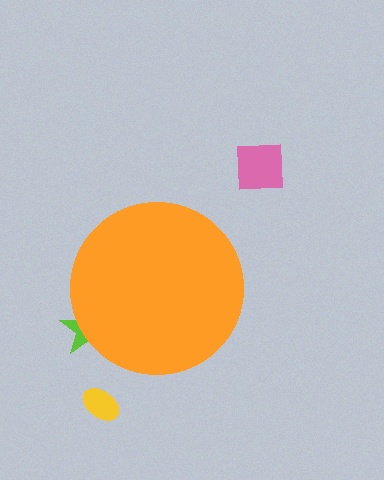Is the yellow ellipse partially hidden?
No, the yellow ellipse is fully visible.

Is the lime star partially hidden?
Yes, the lime star is partially hidden behind the orange circle.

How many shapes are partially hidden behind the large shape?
1 shape is partially hidden.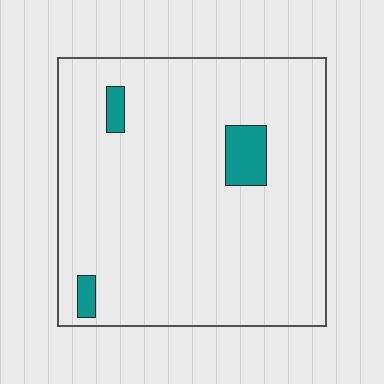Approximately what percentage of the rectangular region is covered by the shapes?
Approximately 5%.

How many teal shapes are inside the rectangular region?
3.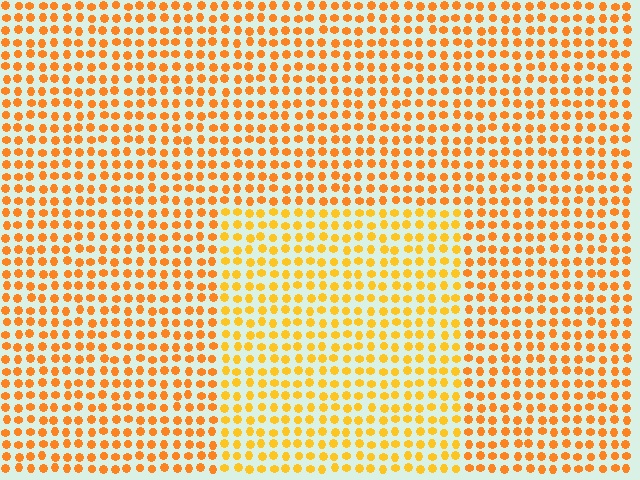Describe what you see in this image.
The image is filled with small orange elements in a uniform arrangement. A rectangle-shaped region is visible where the elements are tinted to a slightly different hue, forming a subtle color boundary.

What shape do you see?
I see a rectangle.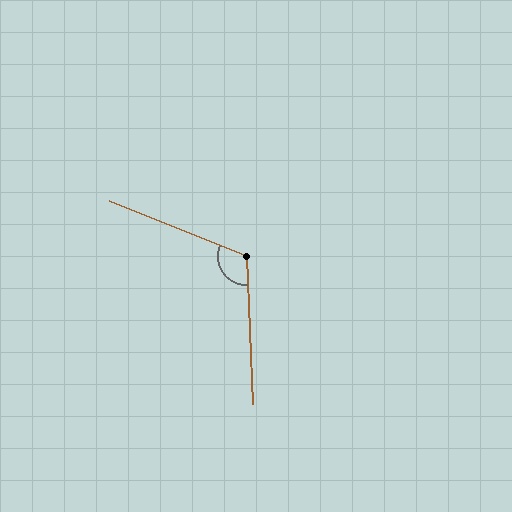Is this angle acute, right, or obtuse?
It is obtuse.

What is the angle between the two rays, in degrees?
Approximately 114 degrees.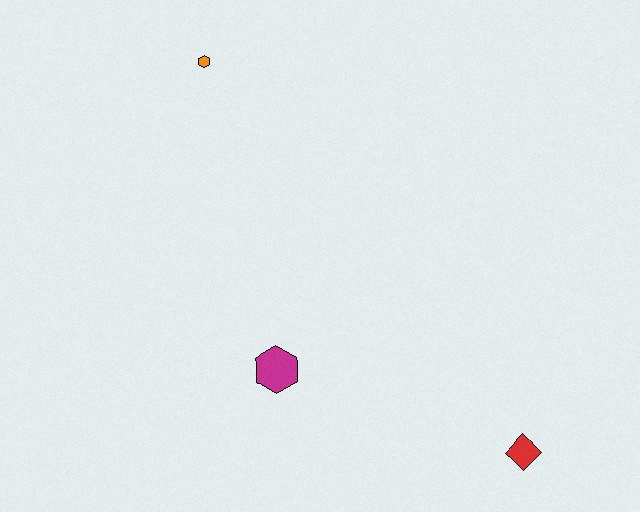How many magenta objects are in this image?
There is 1 magenta object.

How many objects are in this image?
There are 3 objects.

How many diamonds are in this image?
There is 1 diamond.